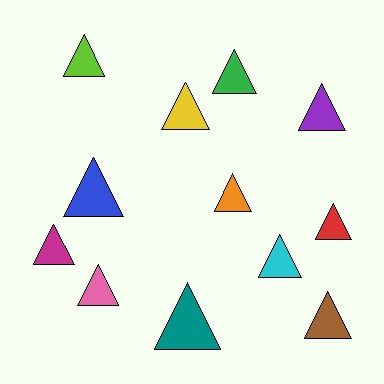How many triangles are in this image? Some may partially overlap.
There are 12 triangles.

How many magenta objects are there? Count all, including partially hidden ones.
There is 1 magenta object.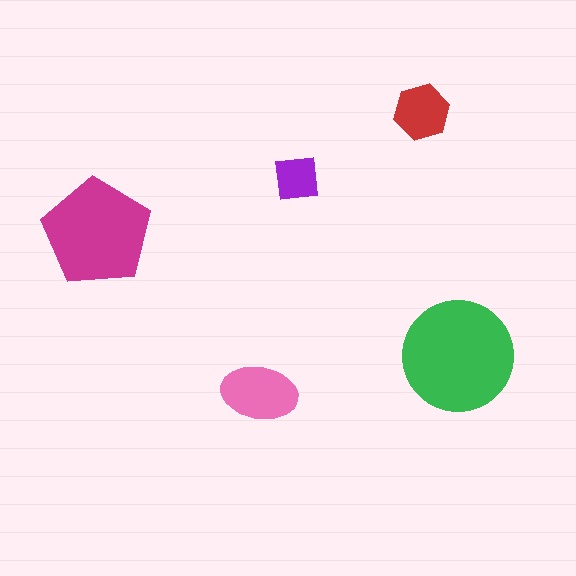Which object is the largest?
The green circle.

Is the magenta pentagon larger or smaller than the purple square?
Larger.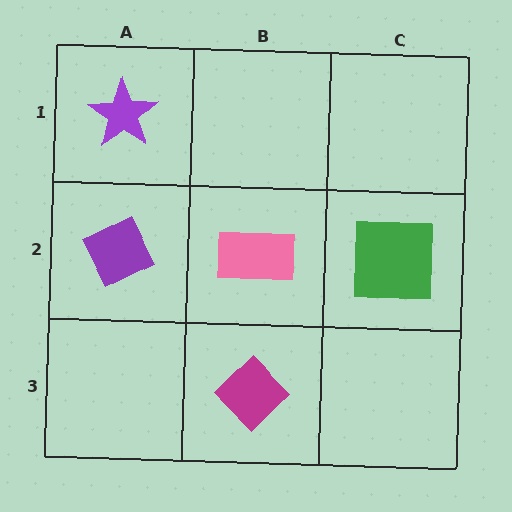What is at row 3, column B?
A magenta diamond.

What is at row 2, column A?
A purple diamond.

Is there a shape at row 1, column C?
No, that cell is empty.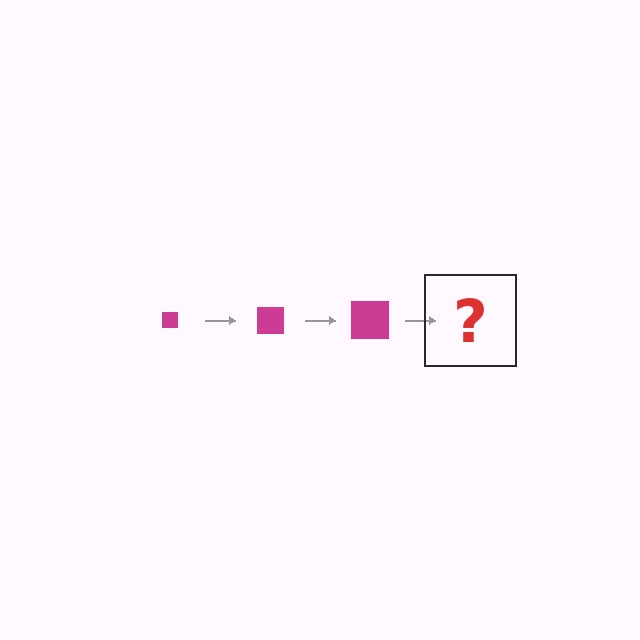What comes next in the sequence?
The next element should be a magenta square, larger than the previous one.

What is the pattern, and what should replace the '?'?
The pattern is that the square gets progressively larger each step. The '?' should be a magenta square, larger than the previous one.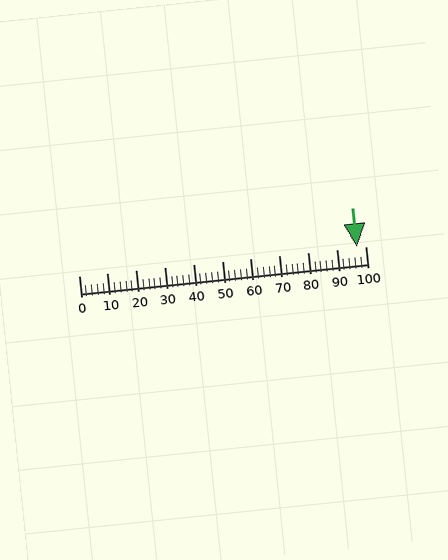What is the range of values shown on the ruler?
The ruler shows values from 0 to 100.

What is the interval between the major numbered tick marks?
The major tick marks are spaced 10 units apart.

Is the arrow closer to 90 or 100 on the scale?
The arrow is closer to 100.